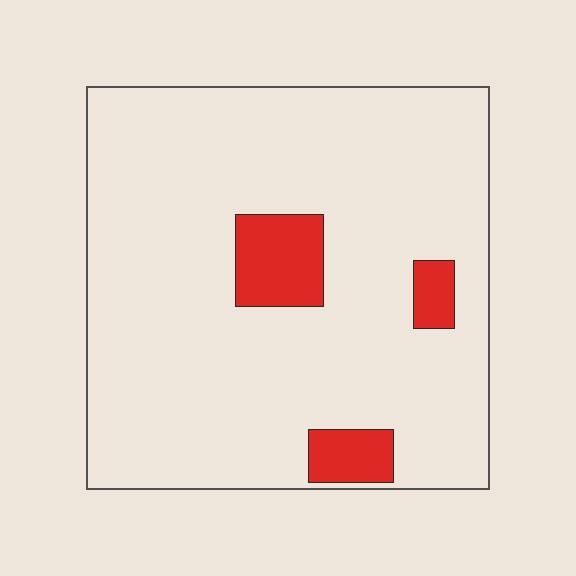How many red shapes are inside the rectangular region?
3.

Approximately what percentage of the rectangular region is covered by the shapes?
Approximately 10%.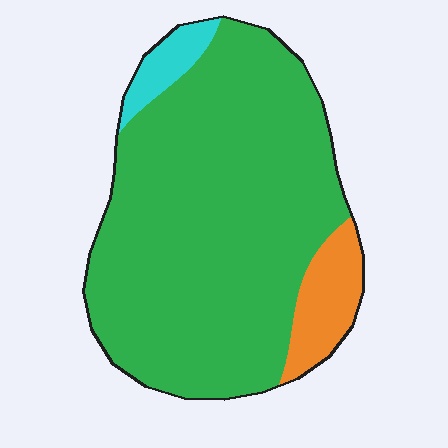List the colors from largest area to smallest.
From largest to smallest: green, orange, cyan.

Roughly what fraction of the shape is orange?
Orange covers about 10% of the shape.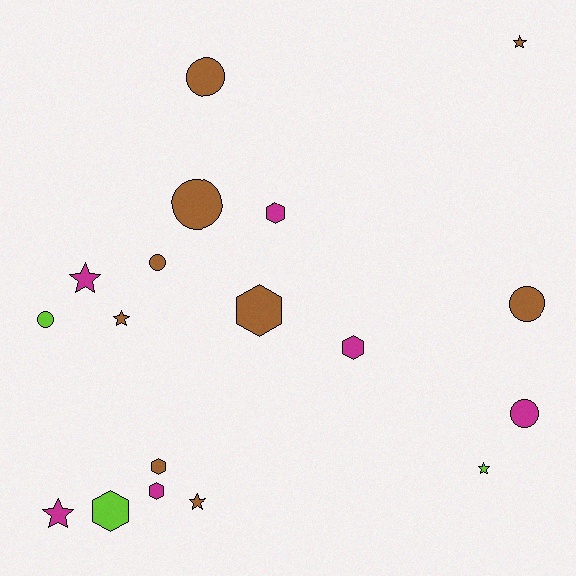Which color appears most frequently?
Brown, with 9 objects.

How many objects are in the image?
There are 18 objects.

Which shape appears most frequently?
Hexagon, with 6 objects.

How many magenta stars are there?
There are 2 magenta stars.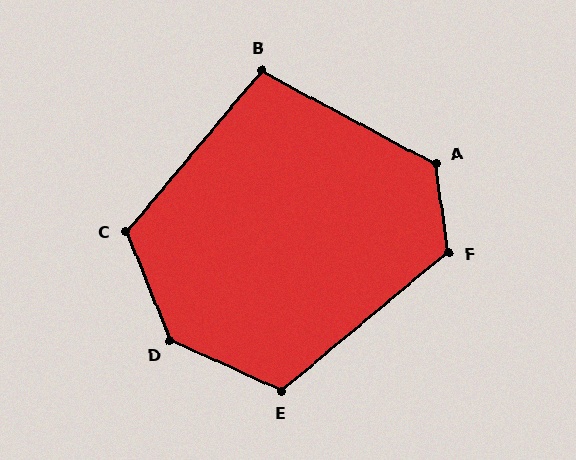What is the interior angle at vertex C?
Approximately 118 degrees (obtuse).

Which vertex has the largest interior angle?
D, at approximately 137 degrees.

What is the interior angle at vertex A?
Approximately 126 degrees (obtuse).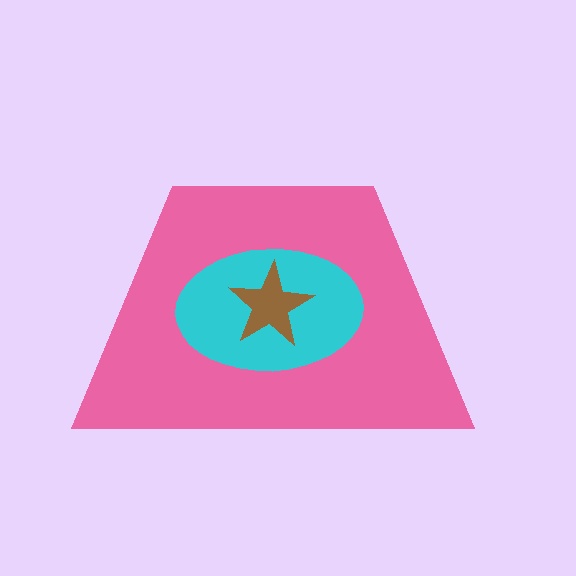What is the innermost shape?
The brown star.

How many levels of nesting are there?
3.